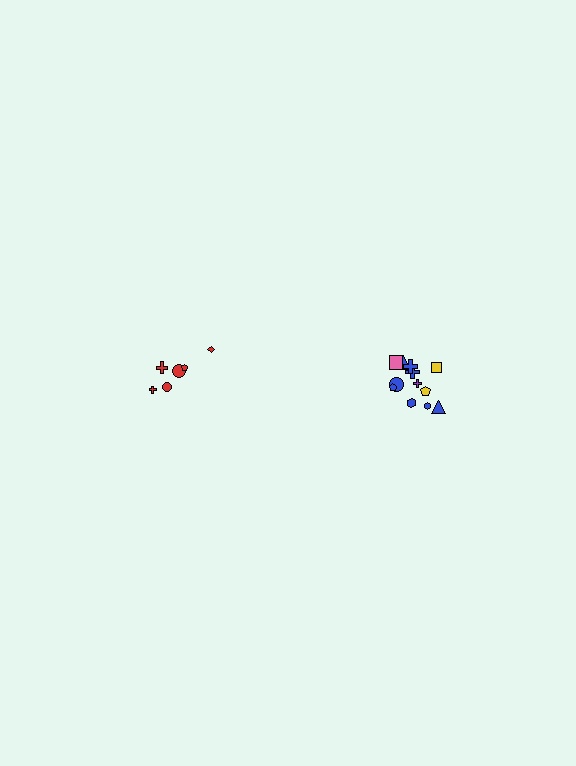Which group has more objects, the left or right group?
The right group.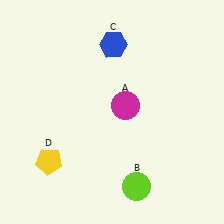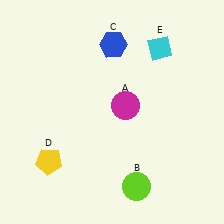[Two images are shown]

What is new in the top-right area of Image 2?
A cyan diamond (E) was added in the top-right area of Image 2.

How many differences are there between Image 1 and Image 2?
There is 1 difference between the two images.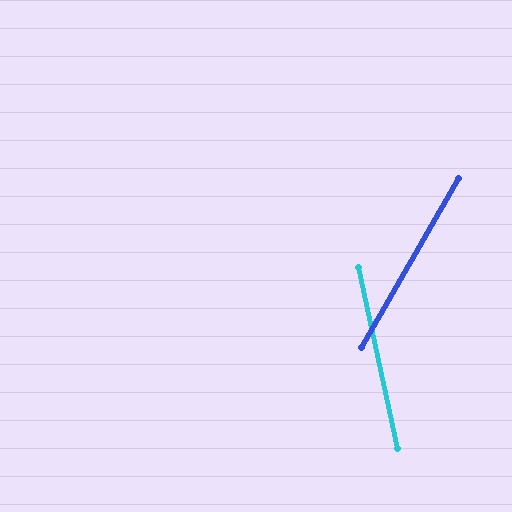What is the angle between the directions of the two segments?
Approximately 42 degrees.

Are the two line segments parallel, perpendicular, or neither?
Neither parallel nor perpendicular — they differ by about 42°.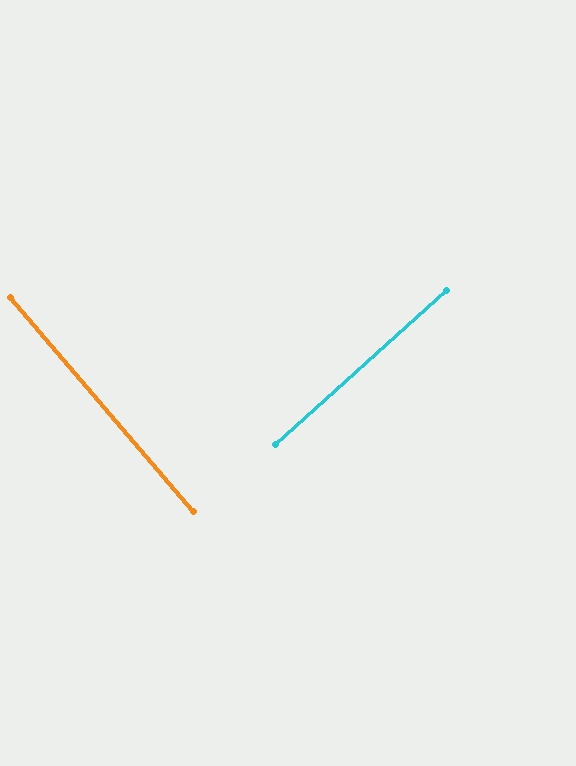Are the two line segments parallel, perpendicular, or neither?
Perpendicular — they meet at approximately 88°.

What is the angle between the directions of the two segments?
Approximately 88 degrees.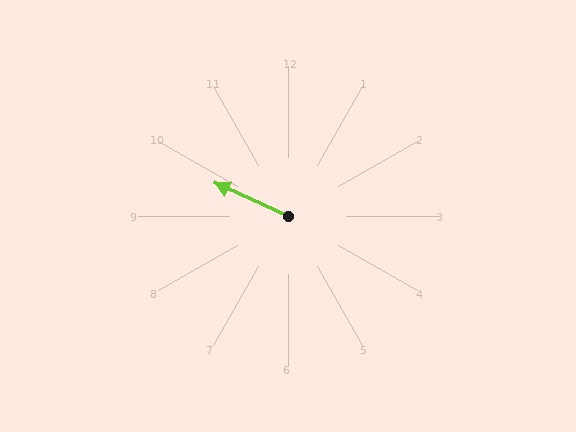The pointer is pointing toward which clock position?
Roughly 10 o'clock.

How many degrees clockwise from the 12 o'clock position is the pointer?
Approximately 294 degrees.